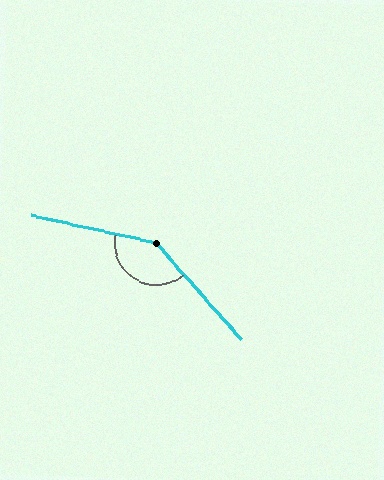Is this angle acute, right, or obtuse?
It is obtuse.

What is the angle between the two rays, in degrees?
Approximately 143 degrees.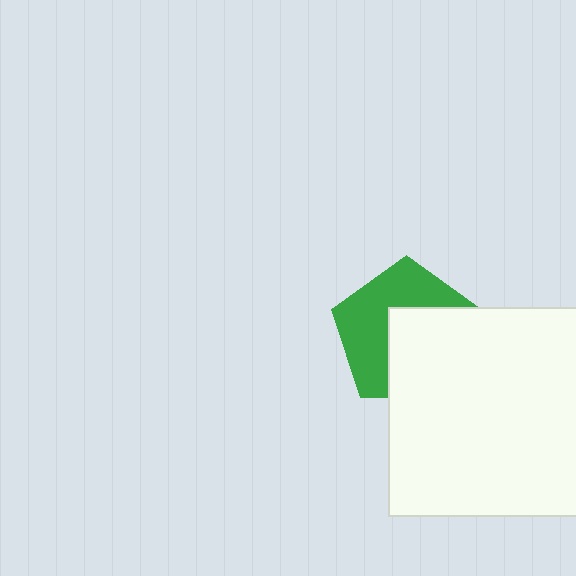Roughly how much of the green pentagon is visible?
About half of it is visible (roughly 51%).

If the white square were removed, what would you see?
You would see the complete green pentagon.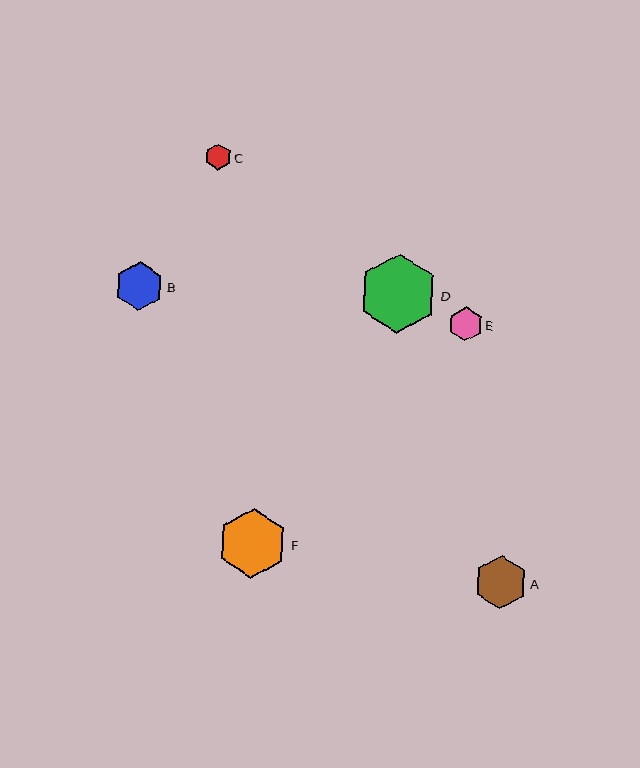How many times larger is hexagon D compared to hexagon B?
Hexagon D is approximately 1.6 times the size of hexagon B.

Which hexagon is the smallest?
Hexagon C is the smallest with a size of approximately 26 pixels.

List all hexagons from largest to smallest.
From largest to smallest: D, F, A, B, E, C.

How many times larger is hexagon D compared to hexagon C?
Hexagon D is approximately 3.0 times the size of hexagon C.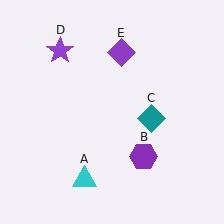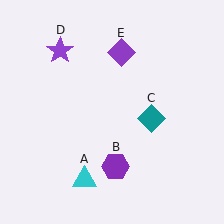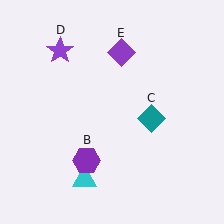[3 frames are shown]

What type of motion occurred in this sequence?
The purple hexagon (object B) rotated clockwise around the center of the scene.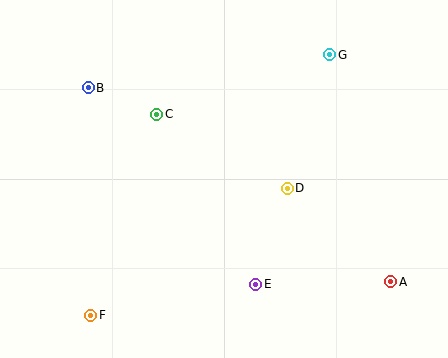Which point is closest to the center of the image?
Point D at (287, 188) is closest to the center.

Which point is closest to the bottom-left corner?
Point F is closest to the bottom-left corner.